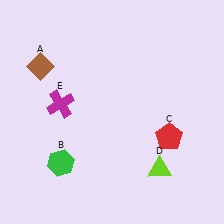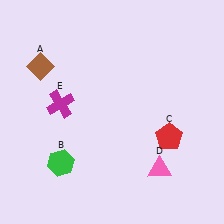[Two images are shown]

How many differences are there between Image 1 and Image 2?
There is 1 difference between the two images.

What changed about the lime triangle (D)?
In Image 1, D is lime. In Image 2, it changed to pink.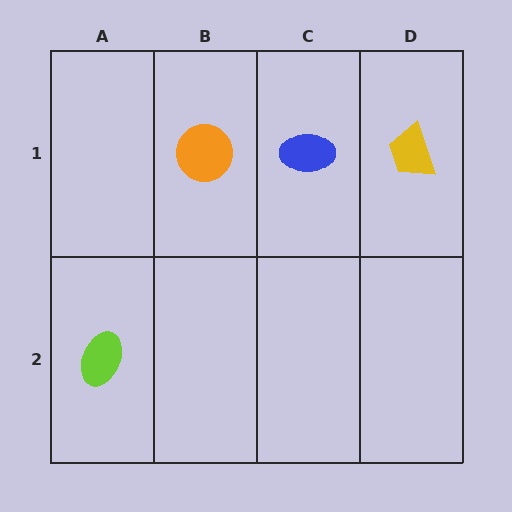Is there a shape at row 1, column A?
No, that cell is empty.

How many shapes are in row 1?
3 shapes.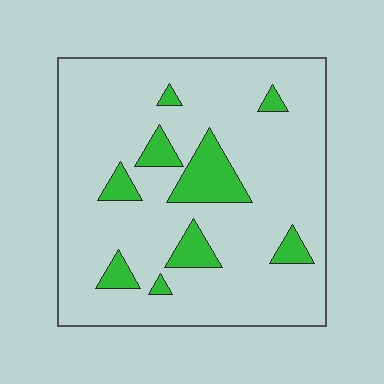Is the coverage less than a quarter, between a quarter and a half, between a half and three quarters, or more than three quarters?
Less than a quarter.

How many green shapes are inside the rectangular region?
9.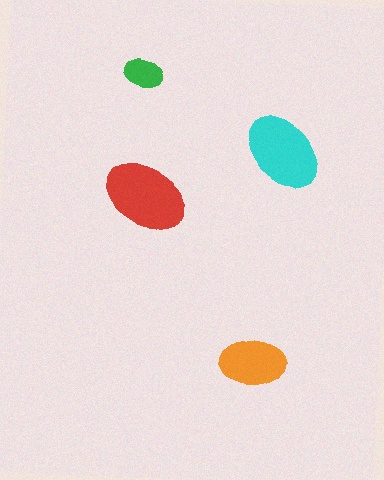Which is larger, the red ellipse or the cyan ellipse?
The red one.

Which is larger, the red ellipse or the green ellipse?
The red one.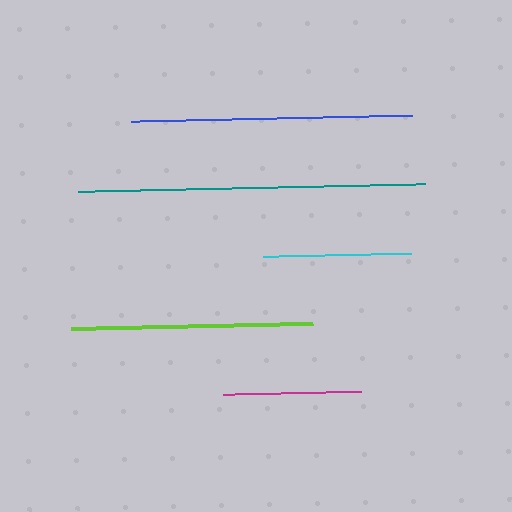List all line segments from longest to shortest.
From longest to shortest: teal, blue, lime, cyan, magenta.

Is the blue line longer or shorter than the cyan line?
The blue line is longer than the cyan line.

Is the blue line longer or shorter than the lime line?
The blue line is longer than the lime line.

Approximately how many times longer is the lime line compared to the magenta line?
The lime line is approximately 1.8 times the length of the magenta line.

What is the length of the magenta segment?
The magenta segment is approximately 138 pixels long.